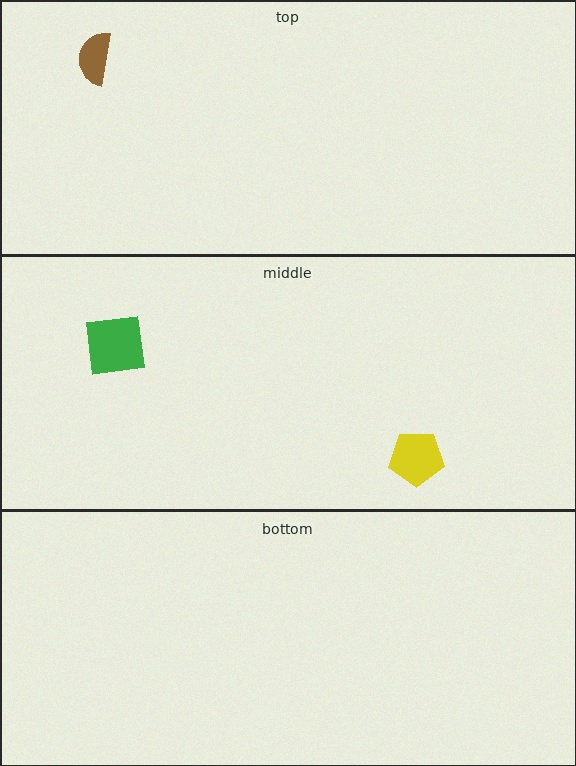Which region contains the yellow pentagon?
The middle region.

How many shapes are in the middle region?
2.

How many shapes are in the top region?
1.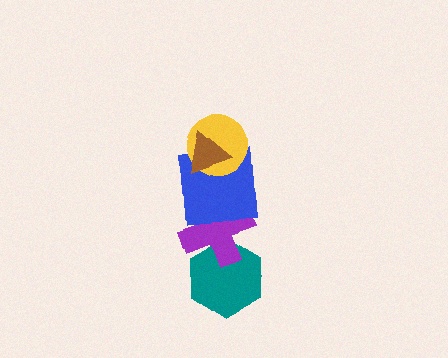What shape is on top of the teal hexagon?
The purple cross is on top of the teal hexagon.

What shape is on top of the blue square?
The yellow circle is on top of the blue square.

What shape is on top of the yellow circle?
The brown triangle is on top of the yellow circle.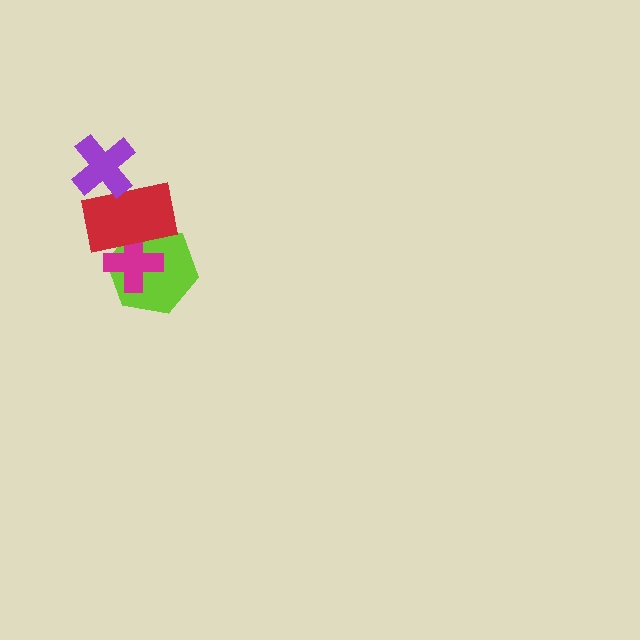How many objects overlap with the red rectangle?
3 objects overlap with the red rectangle.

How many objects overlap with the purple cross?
1 object overlaps with the purple cross.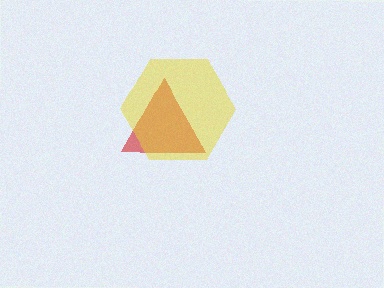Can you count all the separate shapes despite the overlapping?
Yes, there are 2 separate shapes.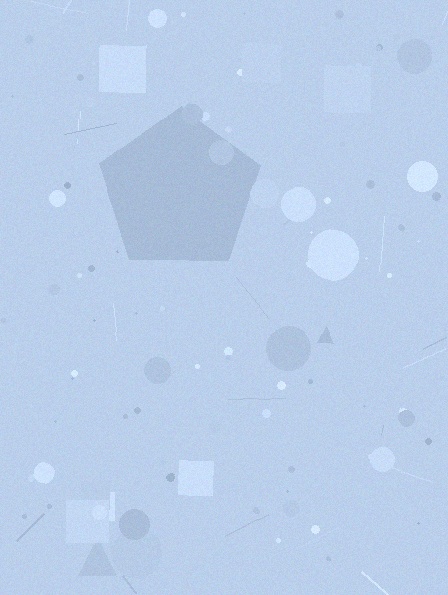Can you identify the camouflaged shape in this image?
The camouflaged shape is a pentagon.